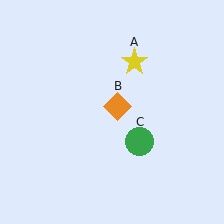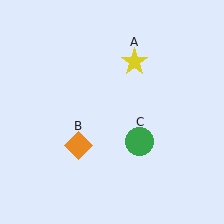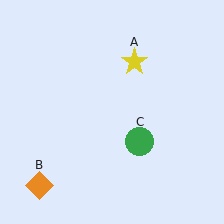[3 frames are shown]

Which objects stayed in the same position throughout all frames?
Yellow star (object A) and green circle (object C) remained stationary.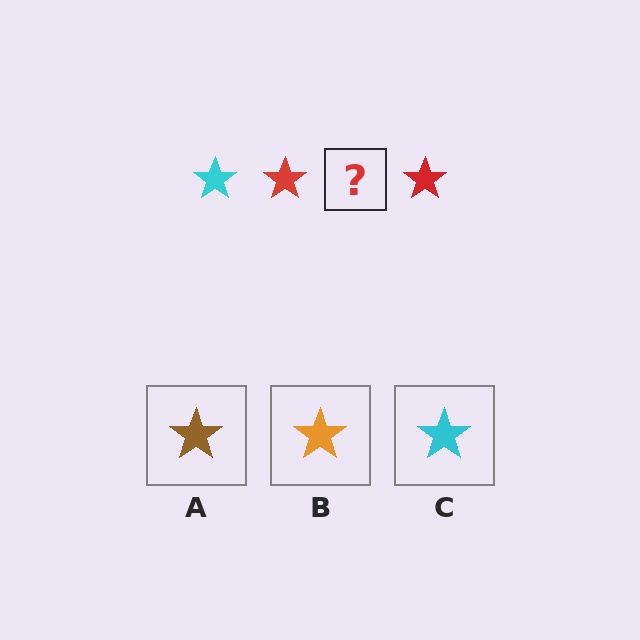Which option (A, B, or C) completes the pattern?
C.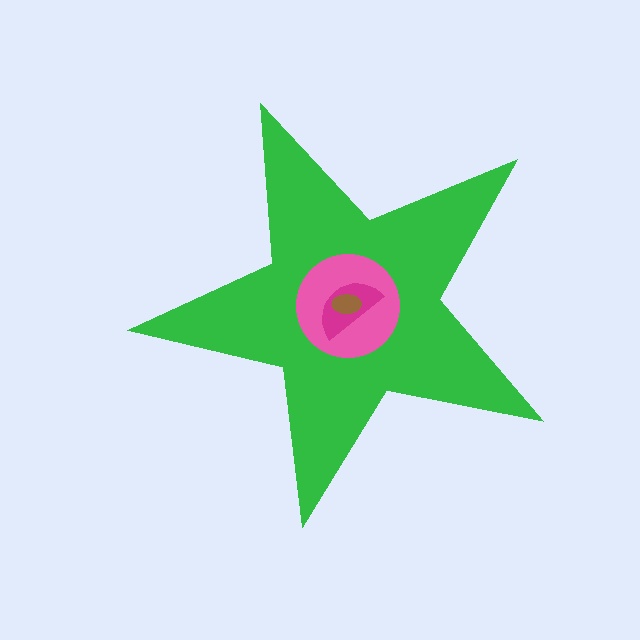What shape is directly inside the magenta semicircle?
The brown ellipse.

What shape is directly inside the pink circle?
The magenta semicircle.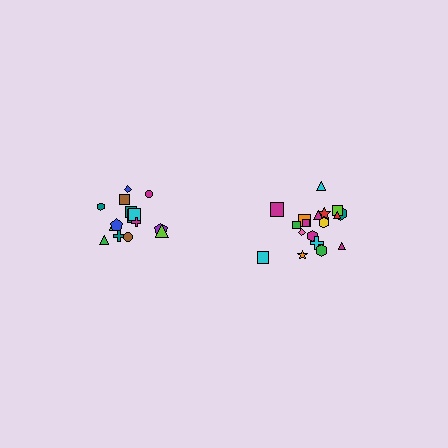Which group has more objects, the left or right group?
The right group.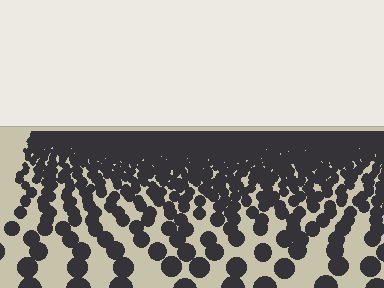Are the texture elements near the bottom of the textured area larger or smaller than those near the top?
Larger. Near the bottom, elements are closer to the viewer and appear at a bigger on-screen size.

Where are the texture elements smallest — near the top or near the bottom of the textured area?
Near the top.